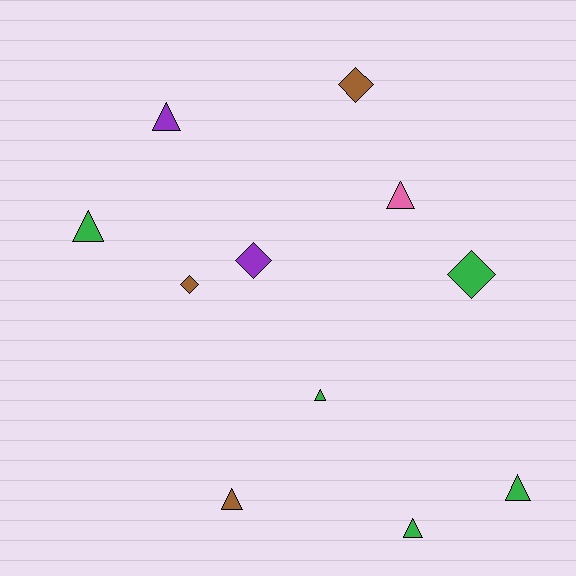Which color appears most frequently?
Green, with 5 objects.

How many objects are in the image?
There are 11 objects.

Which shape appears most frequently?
Triangle, with 7 objects.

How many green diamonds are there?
There is 1 green diamond.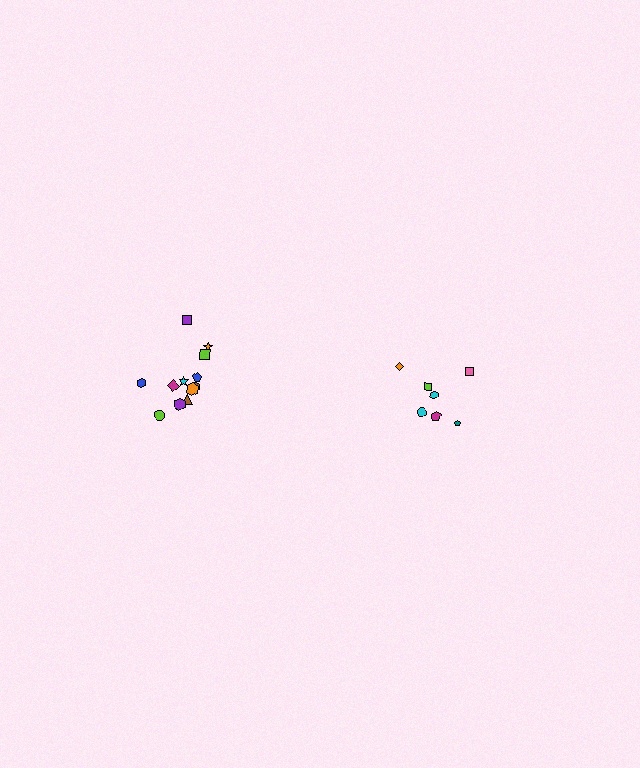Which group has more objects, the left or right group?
The left group.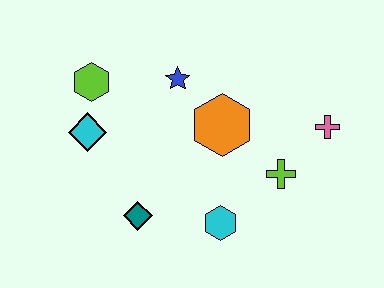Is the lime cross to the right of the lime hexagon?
Yes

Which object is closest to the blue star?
The orange hexagon is closest to the blue star.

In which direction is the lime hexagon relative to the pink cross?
The lime hexagon is to the left of the pink cross.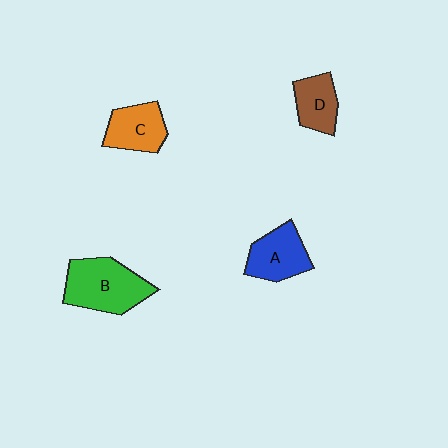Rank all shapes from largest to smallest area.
From largest to smallest: B (green), A (blue), C (orange), D (brown).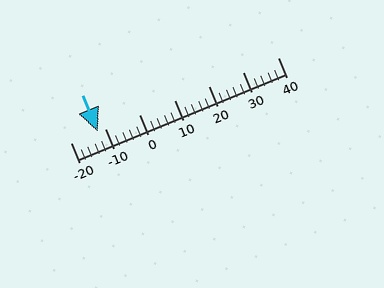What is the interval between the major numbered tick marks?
The major tick marks are spaced 10 units apart.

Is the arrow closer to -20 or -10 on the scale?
The arrow is closer to -10.